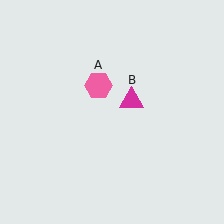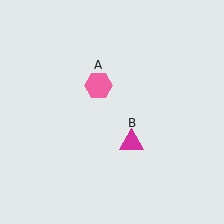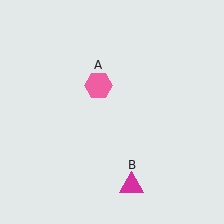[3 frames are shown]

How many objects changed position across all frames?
1 object changed position: magenta triangle (object B).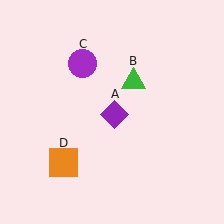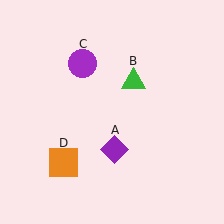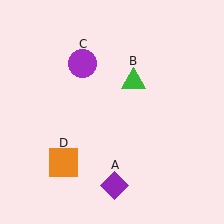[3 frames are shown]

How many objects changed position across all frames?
1 object changed position: purple diamond (object A).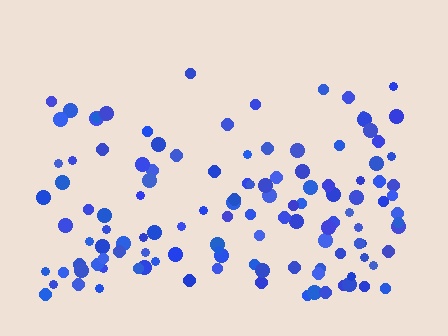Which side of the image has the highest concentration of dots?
The bottom.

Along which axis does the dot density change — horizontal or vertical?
Vertical.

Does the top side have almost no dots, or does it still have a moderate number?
Still a moderate number, just noticeably fewer than the bottom.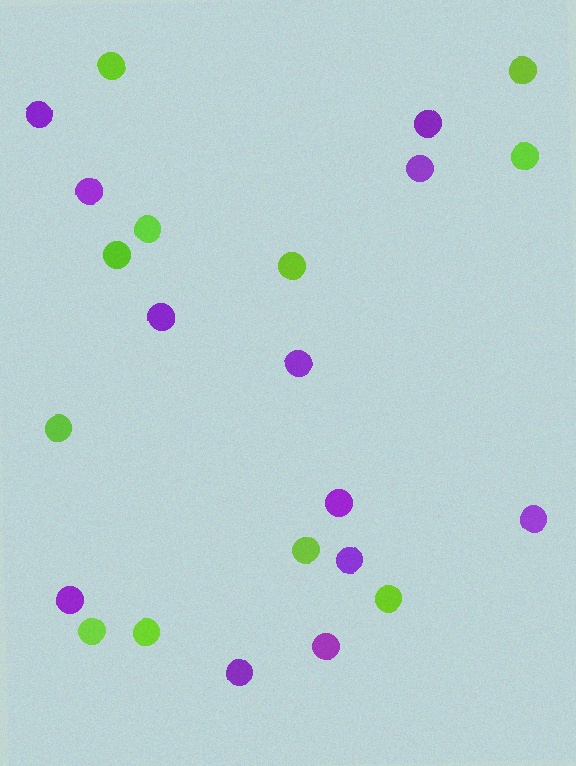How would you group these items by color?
There are 2 groups: one group of lime circles (11) and one group of purple circles (12).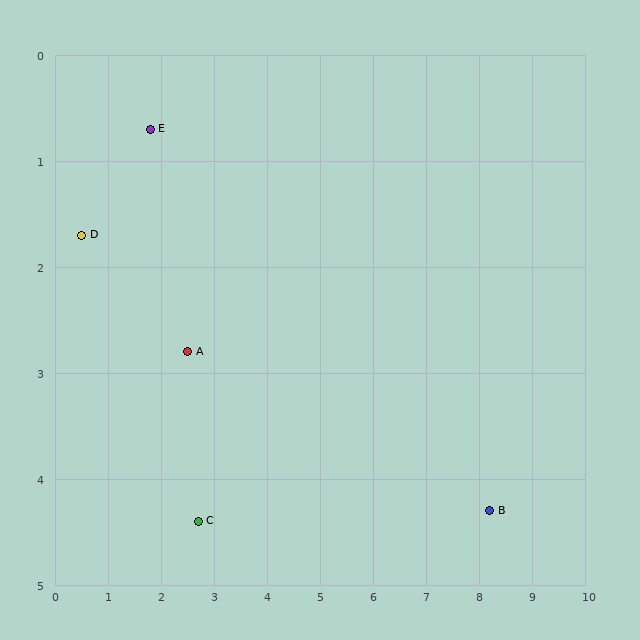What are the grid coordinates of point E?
Point E is at approximately (1.8, 0.7).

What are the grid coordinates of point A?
Point A is at approximately (2.5, 2.8).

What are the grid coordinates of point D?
Point D is at approximately (0.5, 1.7).